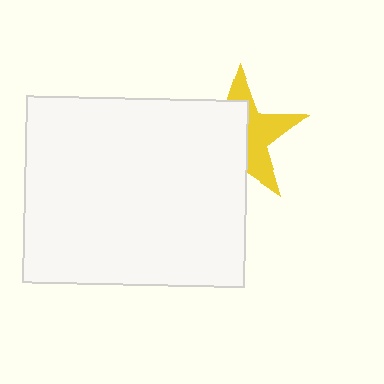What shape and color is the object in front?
The object in front is a white rectangle.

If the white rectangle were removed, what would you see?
You would see the complete yellow star.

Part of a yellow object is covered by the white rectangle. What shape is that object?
It is a star.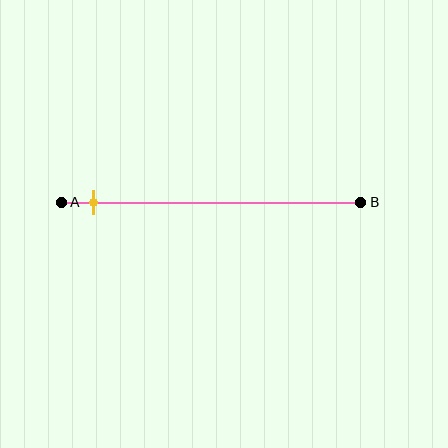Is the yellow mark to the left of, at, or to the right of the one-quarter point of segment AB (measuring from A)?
The yellow mark is to the left of the one-quarter point of segment AB.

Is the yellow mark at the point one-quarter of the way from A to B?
No, the mark is at about 10% from A, not at the 25% one-quarter point.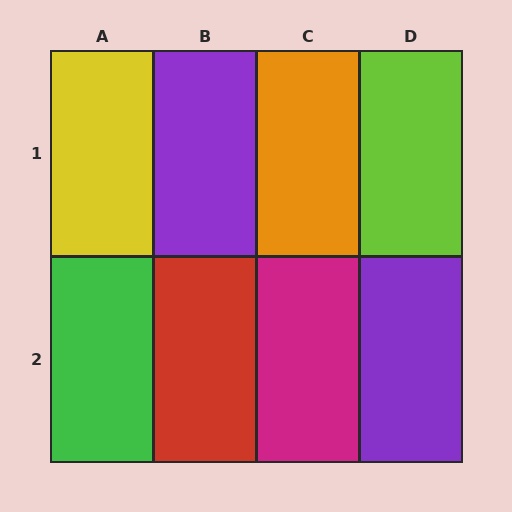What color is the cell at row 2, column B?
Red.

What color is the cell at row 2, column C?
Magenta.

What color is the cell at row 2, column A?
Green.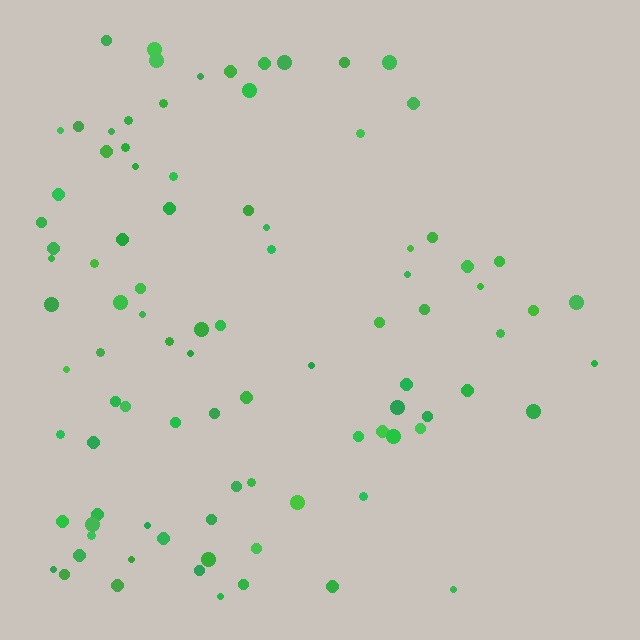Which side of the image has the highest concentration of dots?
The left.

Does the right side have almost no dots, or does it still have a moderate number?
Still a moderate number, just noticeably fewer than the left.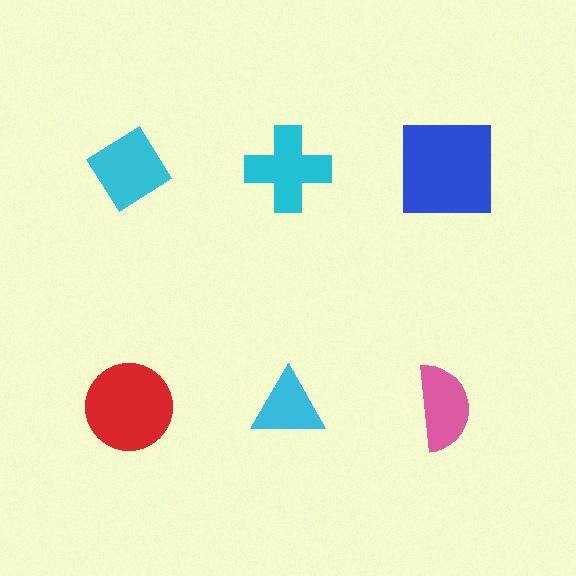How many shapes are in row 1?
3 shapes.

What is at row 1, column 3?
A blue square.